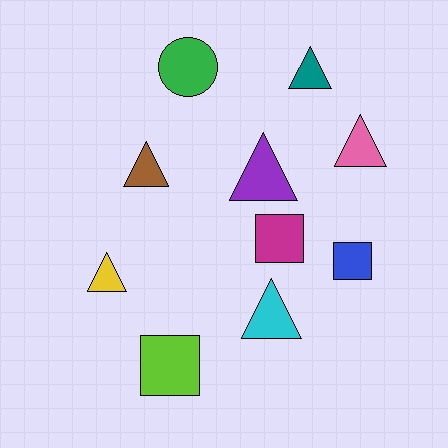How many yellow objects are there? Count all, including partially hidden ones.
There is 1 yellow object.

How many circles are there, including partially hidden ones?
There is 1 circle.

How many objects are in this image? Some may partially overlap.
There are 10 objects.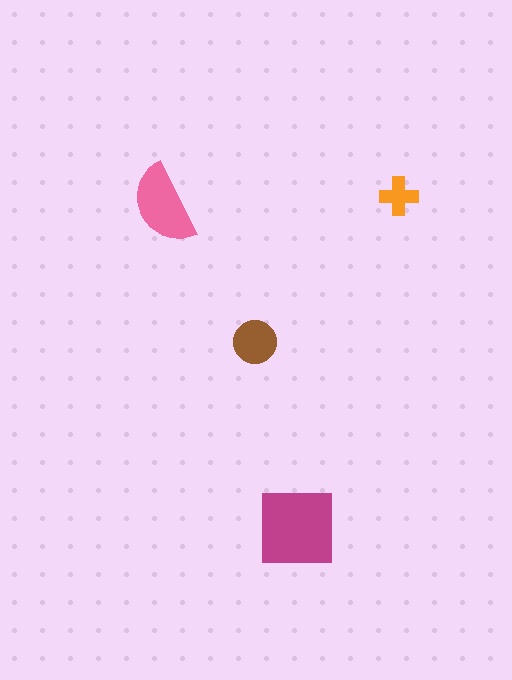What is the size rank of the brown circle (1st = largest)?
3rd.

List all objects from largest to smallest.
The magenta square, the pink semicircle, the brown circle, the orange cross.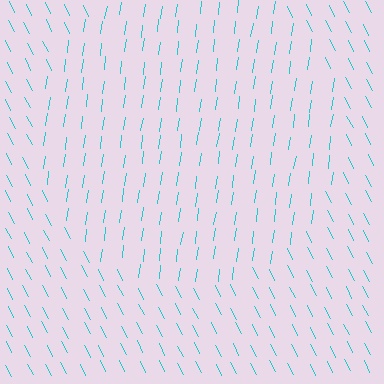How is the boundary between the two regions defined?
The boundary is defined purely by a change in line orientation (approximately 35 degrees difference). All lines are the same color and thickness.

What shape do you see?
I see a circle.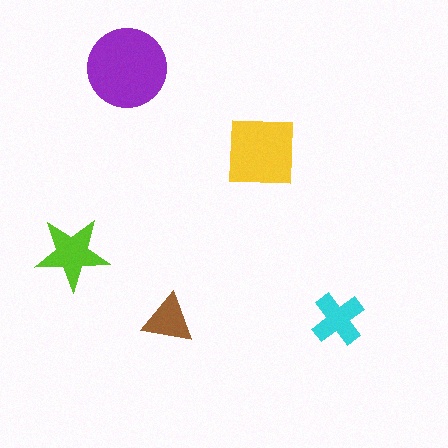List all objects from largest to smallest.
The purple circle, the yellow square, the lime star, the cyan cross, the brown triangle.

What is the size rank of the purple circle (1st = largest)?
1st.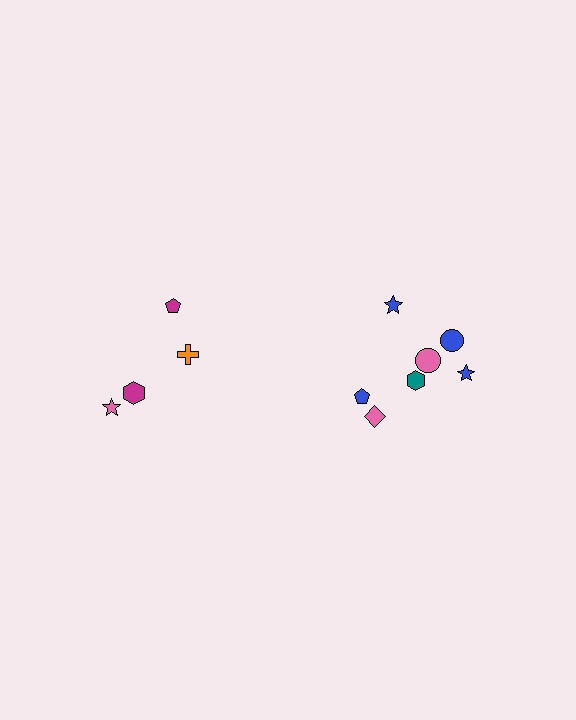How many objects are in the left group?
There are 4 objects.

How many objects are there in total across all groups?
There are 11 objects.